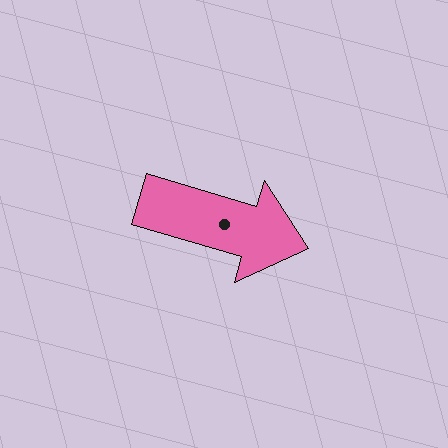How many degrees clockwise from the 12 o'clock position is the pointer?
Approximately 106 degrees.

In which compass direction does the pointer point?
East.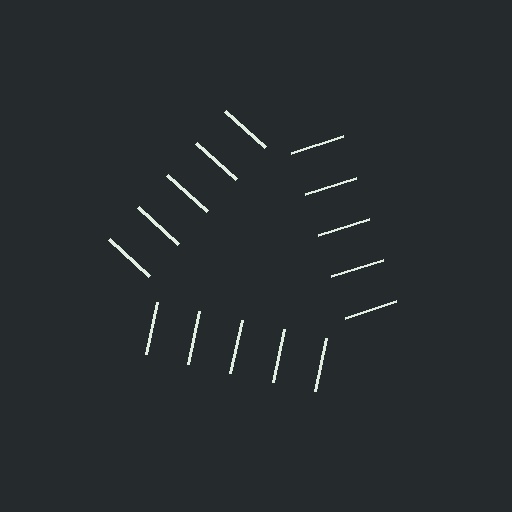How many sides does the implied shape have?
3 sides — the line-ends trace a triangle.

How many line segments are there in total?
15 — 5 along each of the 3 edges.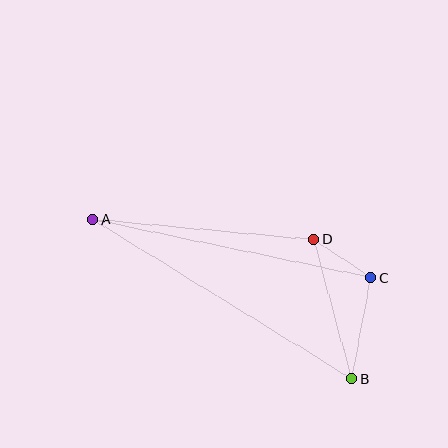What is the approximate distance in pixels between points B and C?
The distance between B and C is approximately 104 pixels.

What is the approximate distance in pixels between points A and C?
The distance between A and C is approximately 284 pixels.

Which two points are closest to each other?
Points C and D are closest to each other.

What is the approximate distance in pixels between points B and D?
The distance between B and D is approximately 145 pixels.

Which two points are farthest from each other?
Points A and B are farthest from each other.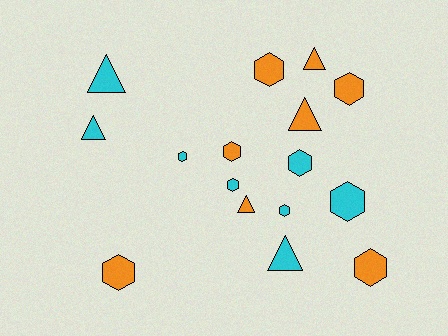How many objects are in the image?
There are 16 objects.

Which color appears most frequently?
Orange, with 8 objects.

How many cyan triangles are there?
There are 3 cyan triangles.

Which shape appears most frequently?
Hexagon, with 10 objects.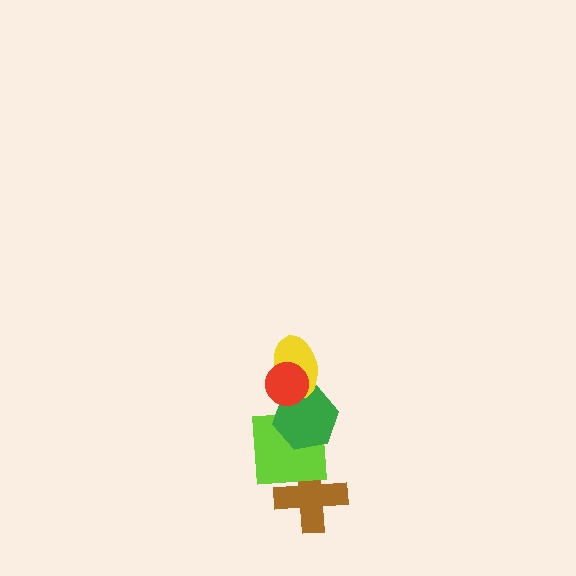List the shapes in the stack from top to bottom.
From top to bottom: the red circle, the yellow ellipse, the green hexagon, the lime square, the brown cross.